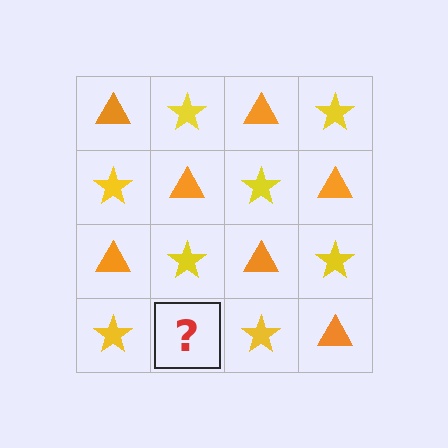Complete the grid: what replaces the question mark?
The question mark should be replaced with an orange triangle.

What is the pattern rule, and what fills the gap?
The rule is that it alternates orange triangle and yellow star in a checkerboard pattern. The gap should be filled with an orange triangle.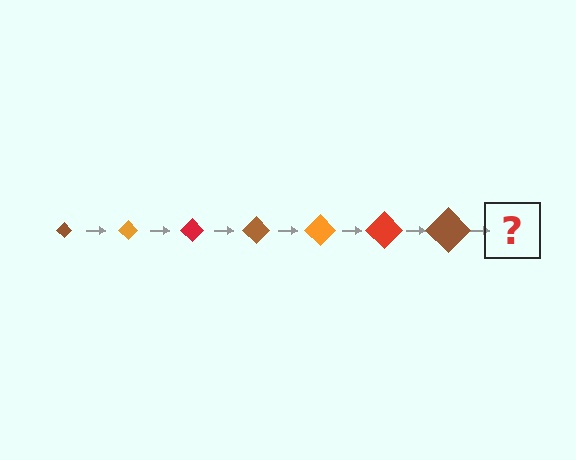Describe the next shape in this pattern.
It should be an orange diamond, larger than the previous one.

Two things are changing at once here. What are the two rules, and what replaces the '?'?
The two rules are that the diamond grows larger each step and the color cycles through brown, orange, and red. The '?' should be an orange diamond, larger than the previous one.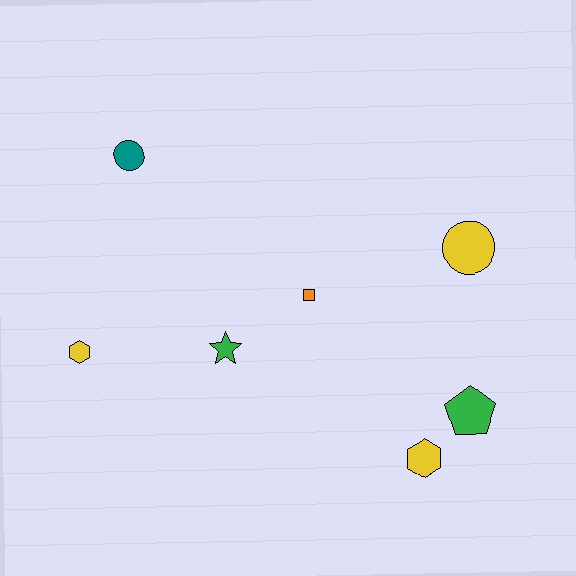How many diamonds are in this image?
There are no diamonds.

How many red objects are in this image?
There are no red objects.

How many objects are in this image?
There are 7 objects.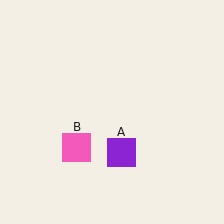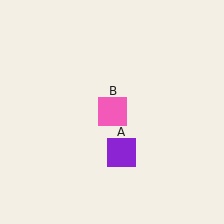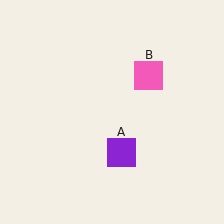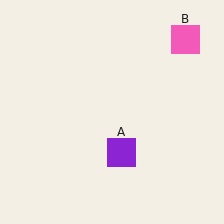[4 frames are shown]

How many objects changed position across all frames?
1 object changed position: pink square (object B).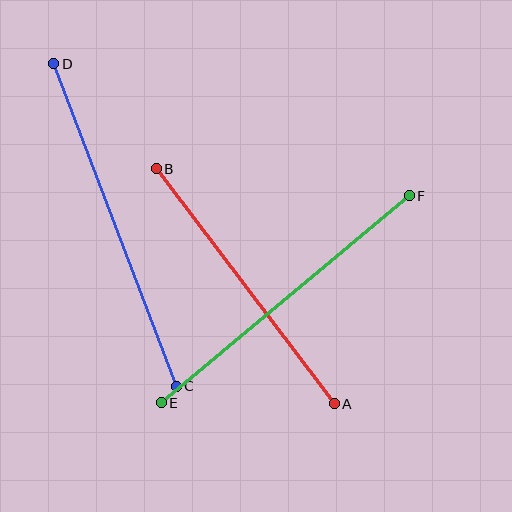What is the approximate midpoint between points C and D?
The midpoint is at approximately (115, 225) pixels.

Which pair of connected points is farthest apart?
Points C and D are farthest apart.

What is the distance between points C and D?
The distance is approximately 345 pixels.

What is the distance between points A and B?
The distance is approximately 295 pixels.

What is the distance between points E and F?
The distance is approximately 323 pixels.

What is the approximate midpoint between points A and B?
The midpoint is at approximately (245, 286) pixels.